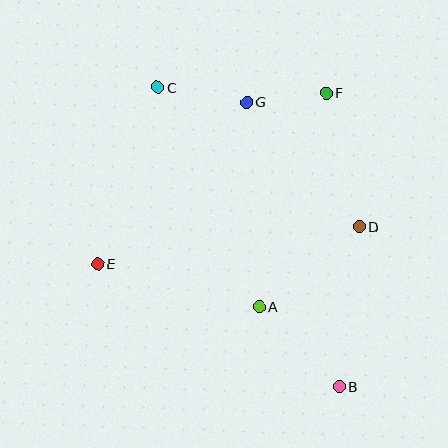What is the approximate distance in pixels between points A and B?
The distance between A and B is approximately 113 pixels.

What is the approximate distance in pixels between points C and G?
The distance between C and G is approximately 91 pixels.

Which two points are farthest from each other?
Points B and C are farthest from each other.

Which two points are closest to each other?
Points F and G are closest to each other.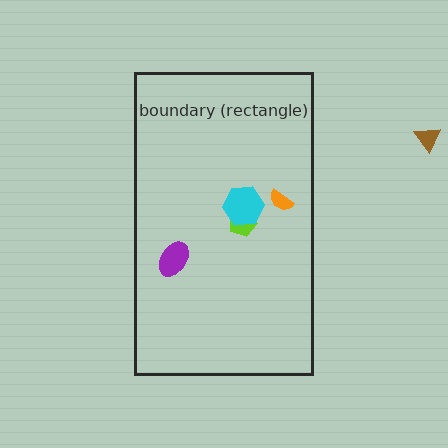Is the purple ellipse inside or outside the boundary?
Inside.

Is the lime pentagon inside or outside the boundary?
Inside.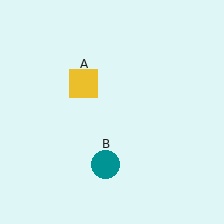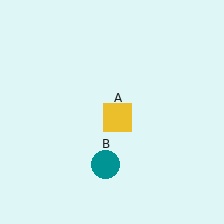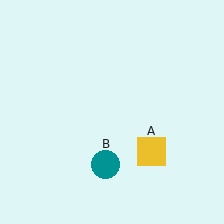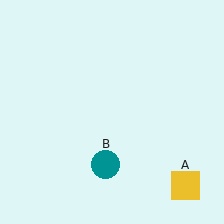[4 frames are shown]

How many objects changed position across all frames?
1 object changed position: yellow square (object A).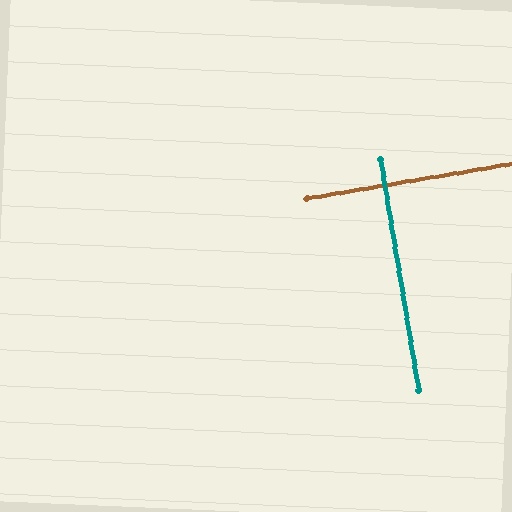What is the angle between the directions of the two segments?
Approximately 90 degrees.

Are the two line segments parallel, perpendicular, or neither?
Perpendicular — they meet at approximately 90°.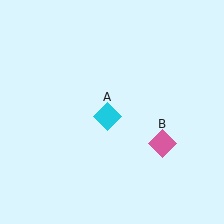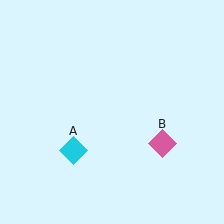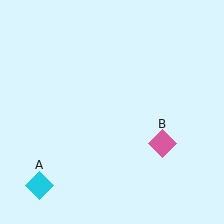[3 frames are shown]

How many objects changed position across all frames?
1 object changed position: cyan diamond (object A).